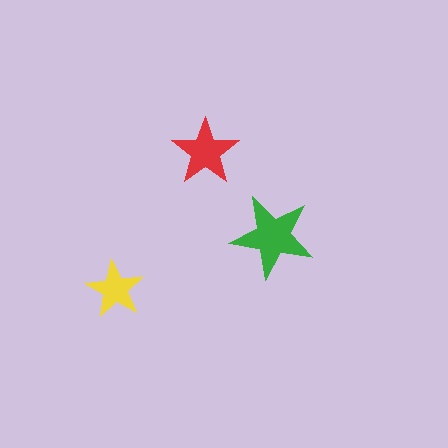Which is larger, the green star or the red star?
The green one.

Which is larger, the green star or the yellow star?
The green one.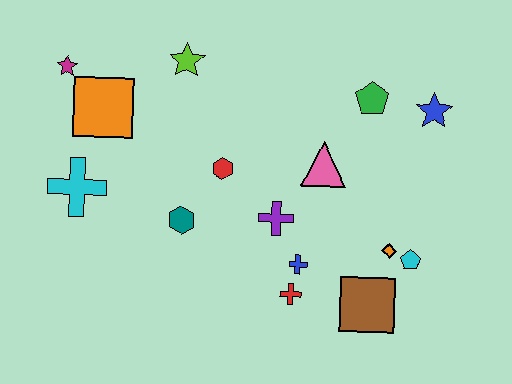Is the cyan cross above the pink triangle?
No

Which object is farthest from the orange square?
The cyan pentagon is farthest from the orange square.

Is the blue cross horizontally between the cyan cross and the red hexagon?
No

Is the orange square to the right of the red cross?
No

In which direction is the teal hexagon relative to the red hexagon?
The teal hexagon is below the red hexagon.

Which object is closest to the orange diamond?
The cyan pentagon is closest to the orange diamond.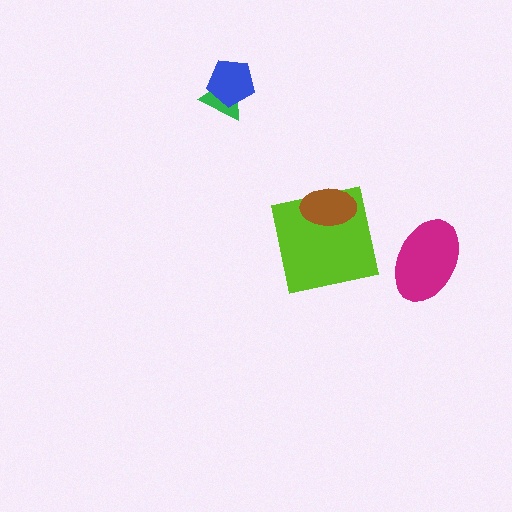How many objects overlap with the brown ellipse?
1 object overlaps with the brown ellipse.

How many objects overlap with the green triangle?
1 object overlaps with the green triangle.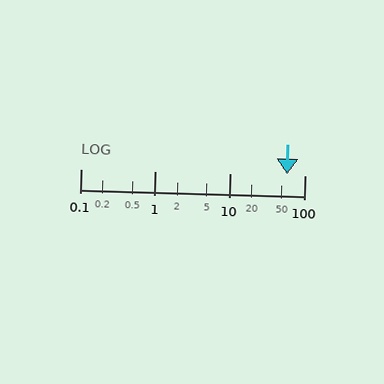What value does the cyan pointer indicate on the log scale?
The pointer indicates approximately 59.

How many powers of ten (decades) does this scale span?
The scale spans 3 decades, from 0.1 to 100.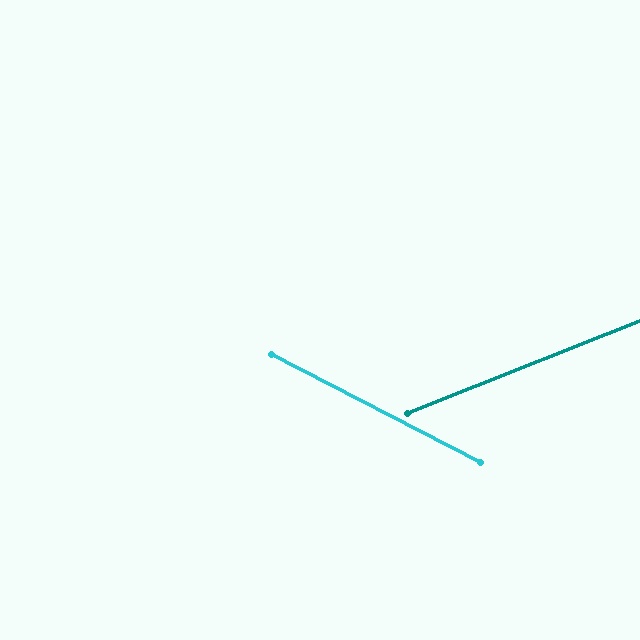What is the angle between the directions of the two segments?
Approximately 49 degrees.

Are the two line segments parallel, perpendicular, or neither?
Neither parallel nor perpendicular — they differ by about 49°.